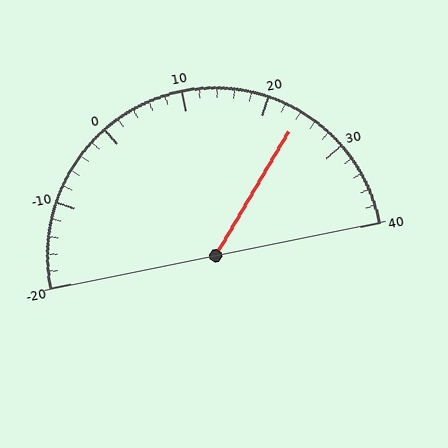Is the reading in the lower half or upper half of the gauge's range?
The reading is in the upper half of the range (-20 to 40).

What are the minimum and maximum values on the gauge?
The gauge ranges from -20 to 40.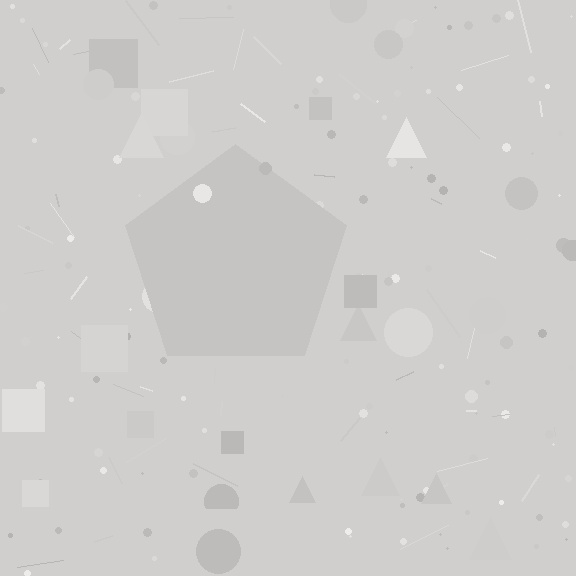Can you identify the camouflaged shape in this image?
The camouflaged shape is a pentagon.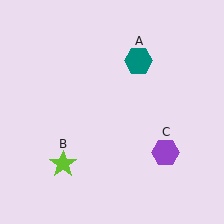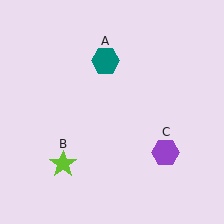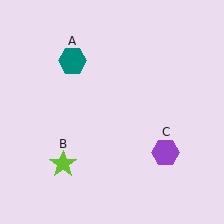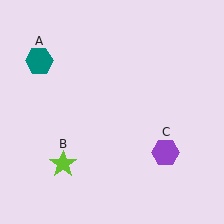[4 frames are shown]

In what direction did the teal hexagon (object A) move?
The teal hexagon (object A) moved left.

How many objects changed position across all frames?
1 object changed position: teal hexagon (object A).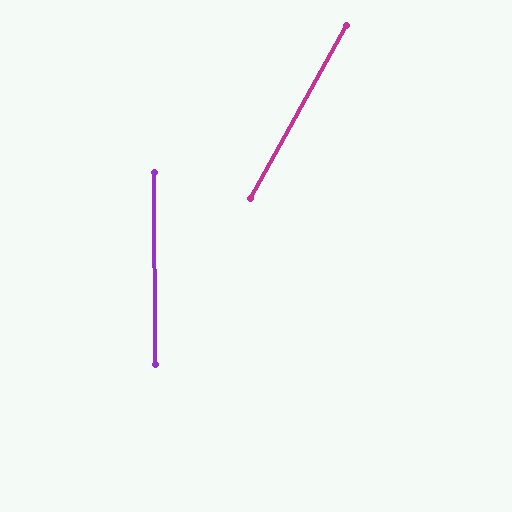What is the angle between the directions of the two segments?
Approximately 30 degrees.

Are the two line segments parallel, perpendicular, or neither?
Neither parallel nor perpendicular — they differ by about 30°.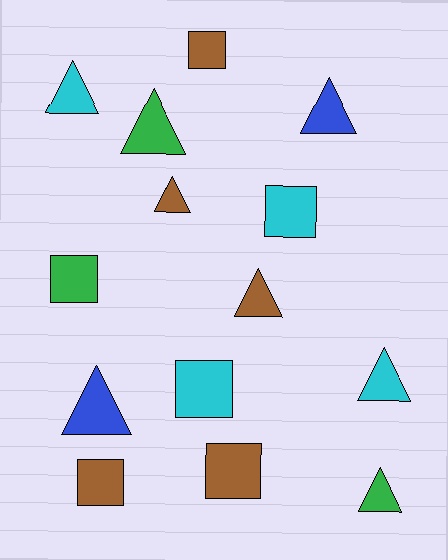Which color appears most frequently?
Brown, with 5 objects.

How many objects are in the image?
There are 14 objects.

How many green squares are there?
There is 1 green square.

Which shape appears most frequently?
Triangle, with 8 objects.